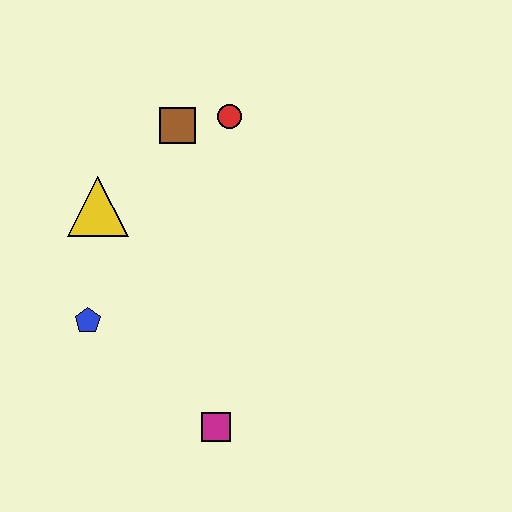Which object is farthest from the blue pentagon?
The red circle is farthest from the blue pentagon.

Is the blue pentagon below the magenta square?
No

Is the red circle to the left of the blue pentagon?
No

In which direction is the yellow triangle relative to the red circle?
The yellow triangle is to the left of the red circle.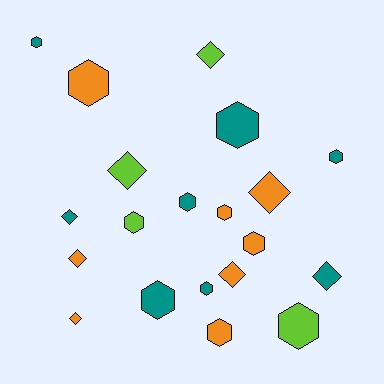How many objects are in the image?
There are 20 objects.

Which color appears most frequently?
Orange, with 8 objects.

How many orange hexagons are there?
There are 4 orange hexagons.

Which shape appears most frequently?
Hexagon, with 12 objects.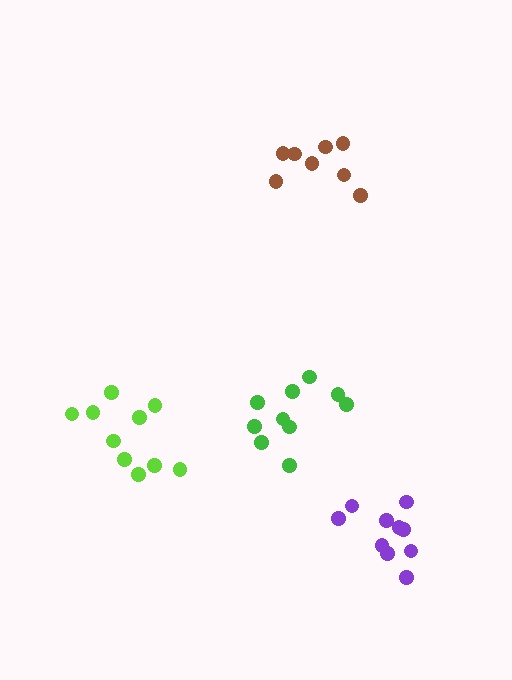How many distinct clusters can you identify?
There are 4 distinct clusters.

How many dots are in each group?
Group 1: 10 dots, Group 2: 10 dots, Group 3: 10 dots, Group 4: 8 dots (38 total).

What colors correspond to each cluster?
The clusters are colored: green, purple, lime, brown.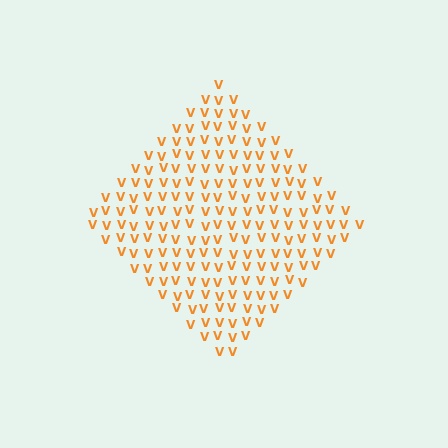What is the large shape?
The large shape is a diamond.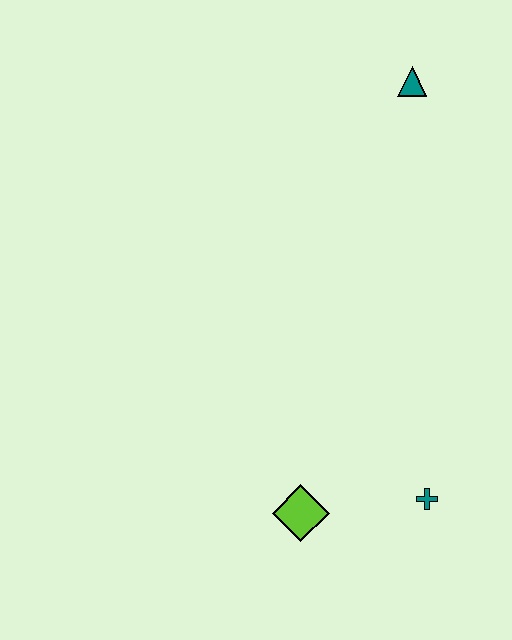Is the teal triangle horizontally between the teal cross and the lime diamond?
Yes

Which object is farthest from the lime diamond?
The teal triangle is farthest from the lime diamond.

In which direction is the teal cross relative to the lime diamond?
The teal cross is to the right of the lime diamond.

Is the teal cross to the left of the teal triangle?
No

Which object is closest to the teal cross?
The lime diamond is closest to the teal cross.